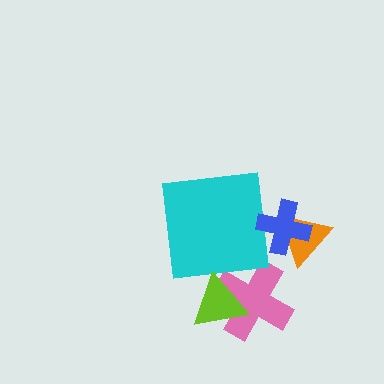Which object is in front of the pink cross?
The lime triangle is in front of the pink cross.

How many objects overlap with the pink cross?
1 object overlaps with the pink cross.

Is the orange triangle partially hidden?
Yes, it is partially covered by another shape.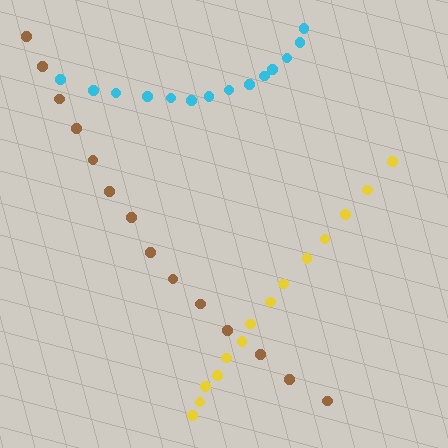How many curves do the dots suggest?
There are 3 distinct paths.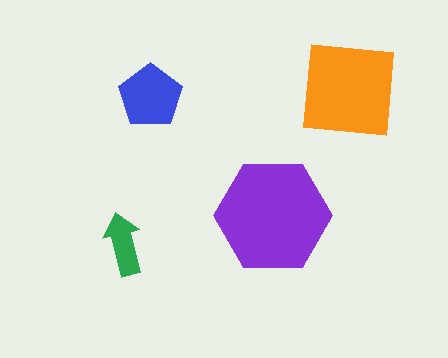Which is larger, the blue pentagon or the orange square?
The orange square.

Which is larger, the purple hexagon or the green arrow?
The purple hexagon.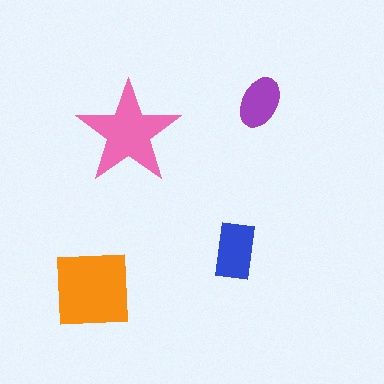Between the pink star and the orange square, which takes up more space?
The orange square.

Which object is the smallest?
The purple ellipse.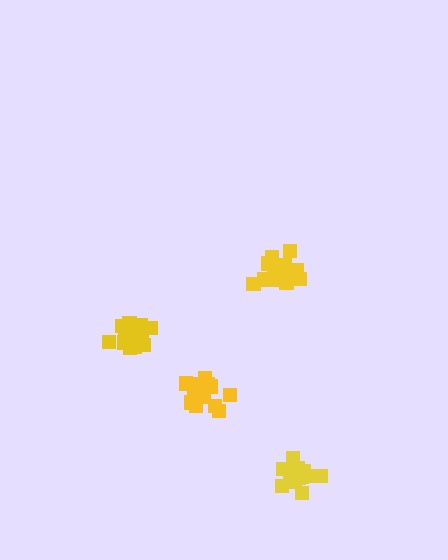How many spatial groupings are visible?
There are 4 spatial groupings.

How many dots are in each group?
Group 1: 19 dots, Group 2: 20 dots, Group 3: 16 dots, Group 4: 19 dots (74 total).